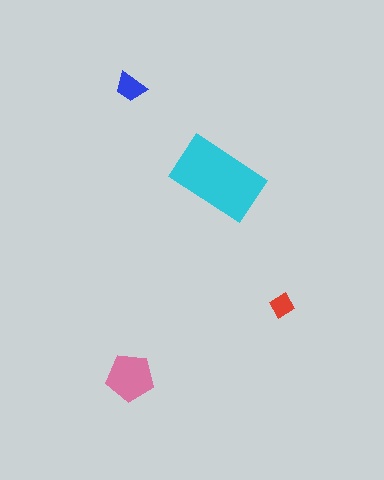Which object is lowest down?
The pink pentagon is bottommost.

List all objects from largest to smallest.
The cyan rectangle, the pink pentagon, the blue trapezoid, the red diamond.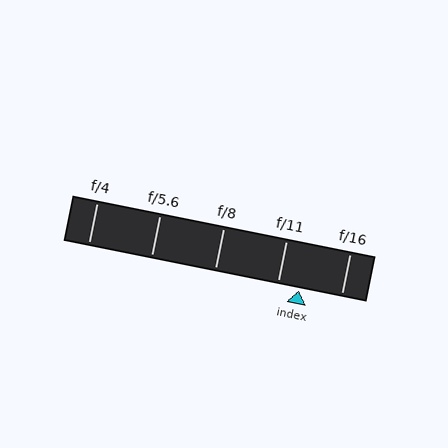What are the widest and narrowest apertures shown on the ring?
The widest aperture shown is f/4 and the narrowest is f/16.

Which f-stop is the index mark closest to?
The index mark is closest to f/11.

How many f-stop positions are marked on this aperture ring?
There are 5 f-stop positions marked.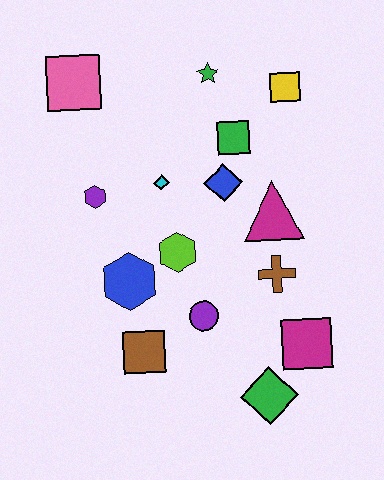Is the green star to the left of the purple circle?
No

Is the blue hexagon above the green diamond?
Yes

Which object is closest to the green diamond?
The magenta square is closest to the green diamond.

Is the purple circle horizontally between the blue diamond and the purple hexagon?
Yes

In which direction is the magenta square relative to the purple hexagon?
The magenta square is to the right of the purple hexagon.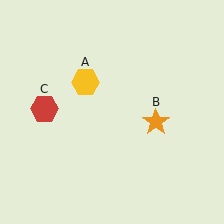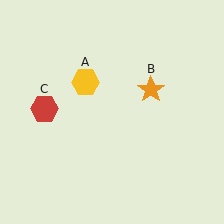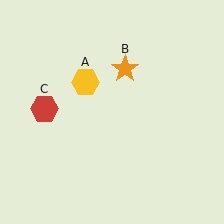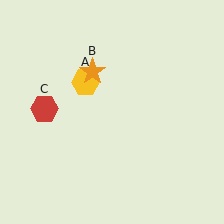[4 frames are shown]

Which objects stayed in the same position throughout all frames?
Yellow hexagon (object A) and red hexagon (object C) remained stationary.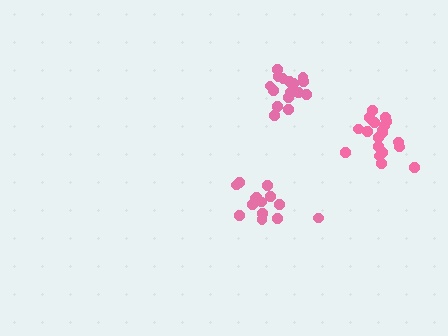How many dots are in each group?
Group 1: 14 dots, Group 2: 17 dots, Group 3: 20 dots (51 total).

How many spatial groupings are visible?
There are 3 spatial groupings.